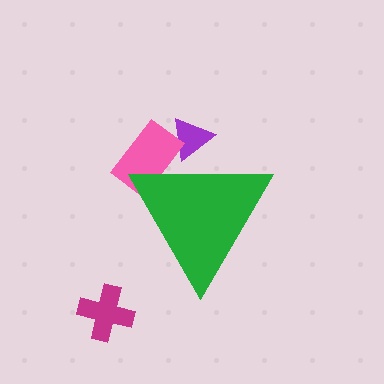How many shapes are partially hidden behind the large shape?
2 shapes are partially hidden.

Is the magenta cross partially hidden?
No, the magenta cross is fully visible.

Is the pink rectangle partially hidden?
Yes, the pink rectangle is partially hidden behind the green triangle.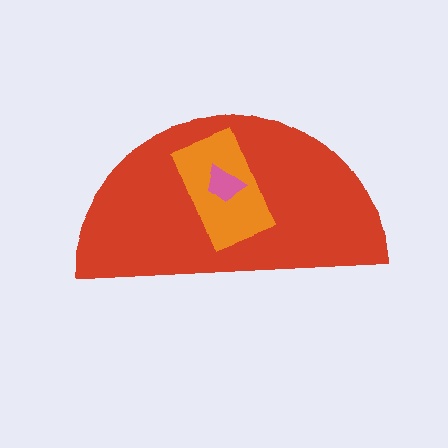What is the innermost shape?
The pink trapezoid.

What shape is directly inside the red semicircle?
The orange rectangle.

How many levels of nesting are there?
3.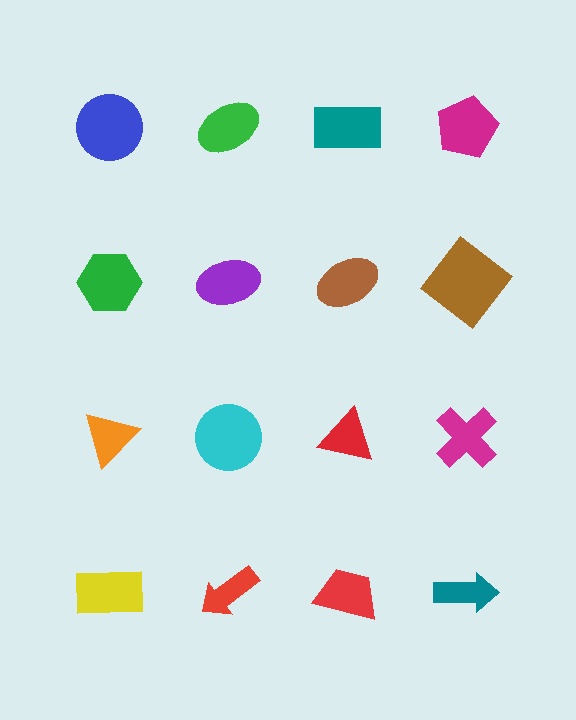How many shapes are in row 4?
4 shapes.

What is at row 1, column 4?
A magenta pentagon.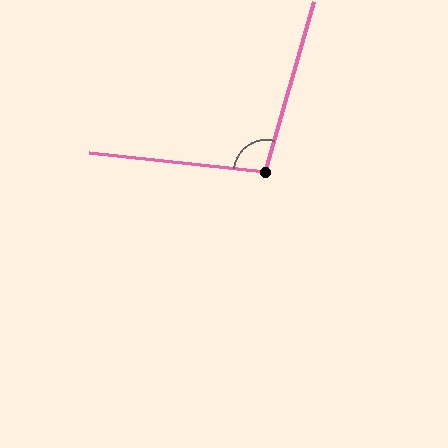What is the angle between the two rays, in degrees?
Approximately 100 degrees.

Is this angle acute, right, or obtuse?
It is obtuse.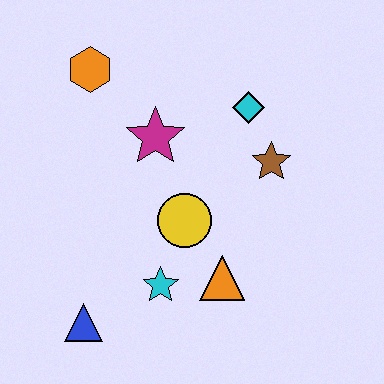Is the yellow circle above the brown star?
No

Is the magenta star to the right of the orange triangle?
No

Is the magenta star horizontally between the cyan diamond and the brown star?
No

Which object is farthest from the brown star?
The blue triangle is farthest from the brown star.